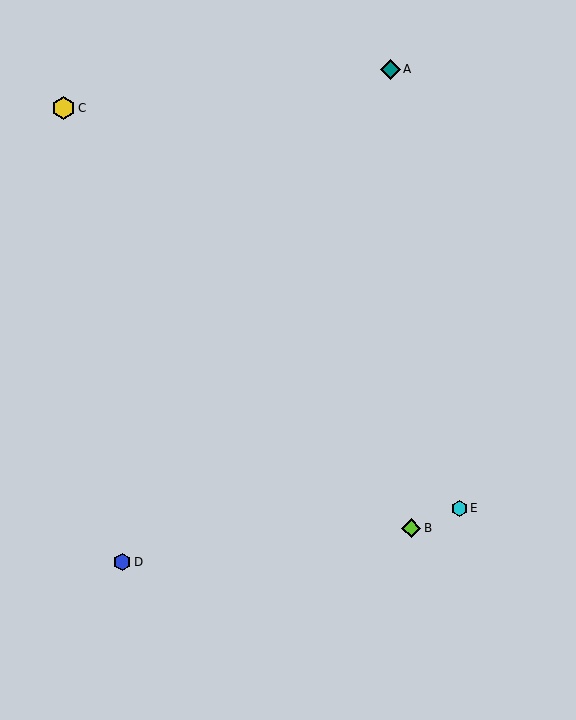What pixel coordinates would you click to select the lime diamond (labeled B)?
Click at (411, 528) to select the lime diamond B.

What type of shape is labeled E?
Shape E is a cyan hexagon.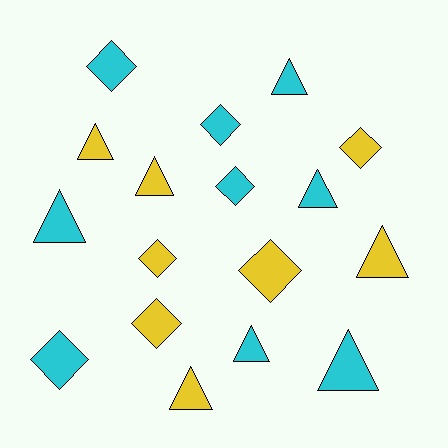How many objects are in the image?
There are 17 objects.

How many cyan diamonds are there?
There are 4 cyan diamonds.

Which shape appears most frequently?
Triangle, with 9 objects.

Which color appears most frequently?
Cyan, with 9 objects.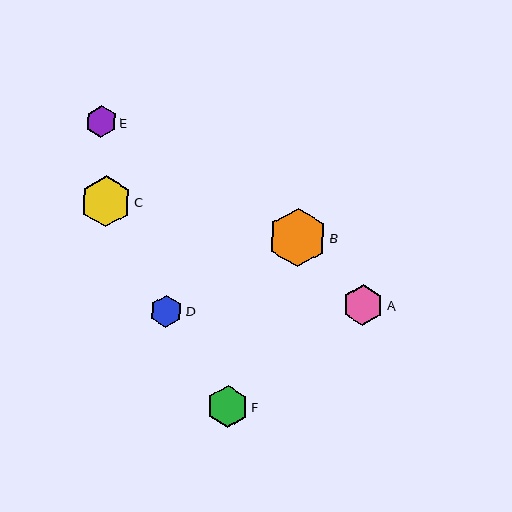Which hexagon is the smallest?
Hexagon E is the smallest with a size of approximately 31 pixels.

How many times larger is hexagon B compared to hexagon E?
Hexagon B is approximately 1.9 times the size of hexagon E.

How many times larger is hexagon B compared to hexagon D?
Hexagon B is approximately 1.8 times the size of hexagon D.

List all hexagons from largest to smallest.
From largest to smallest: B, C, F, A, D, E.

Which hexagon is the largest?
Hexagon B is the largest with a size of approximately 58 pixels.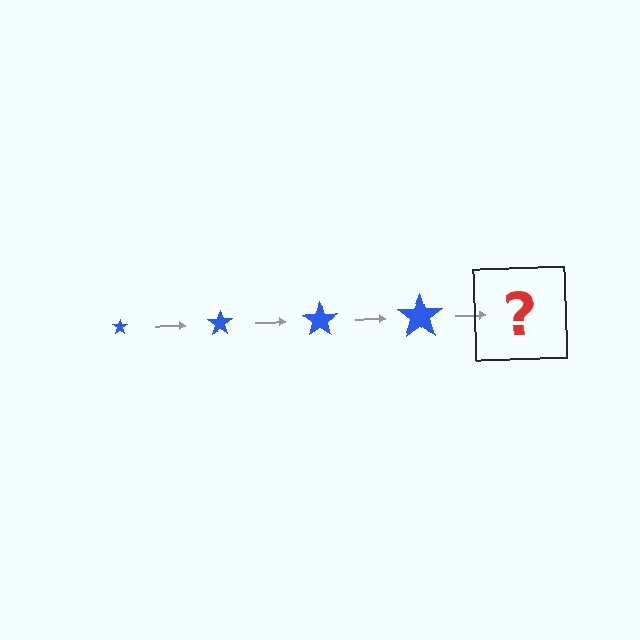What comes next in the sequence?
The next element should be a blue star, larger than the previous one.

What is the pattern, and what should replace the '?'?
The pattern is that the star gets progressively larger each step. The '?' should be a blue star, larger than the previous one.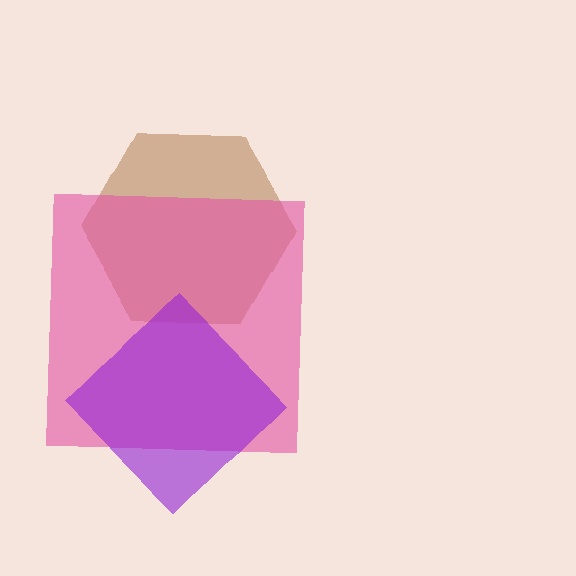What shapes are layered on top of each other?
The layered shapes are: a brown hexagon, a pink square, a purple diamond.